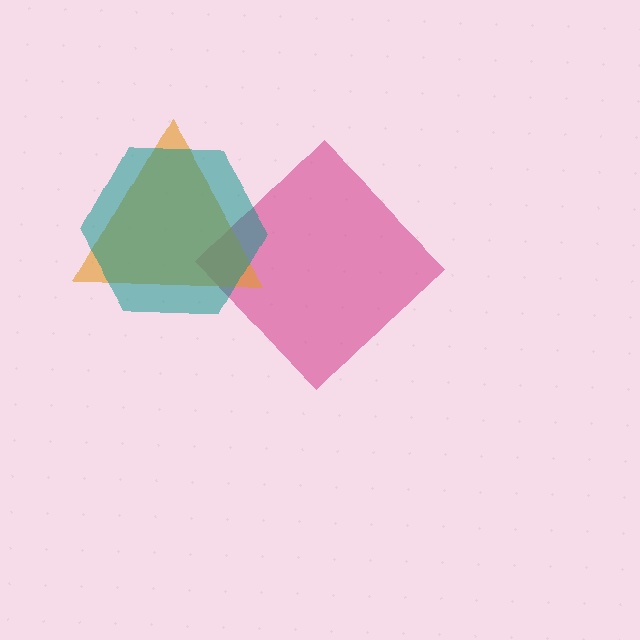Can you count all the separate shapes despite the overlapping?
Yes, there are 3 separate shapes.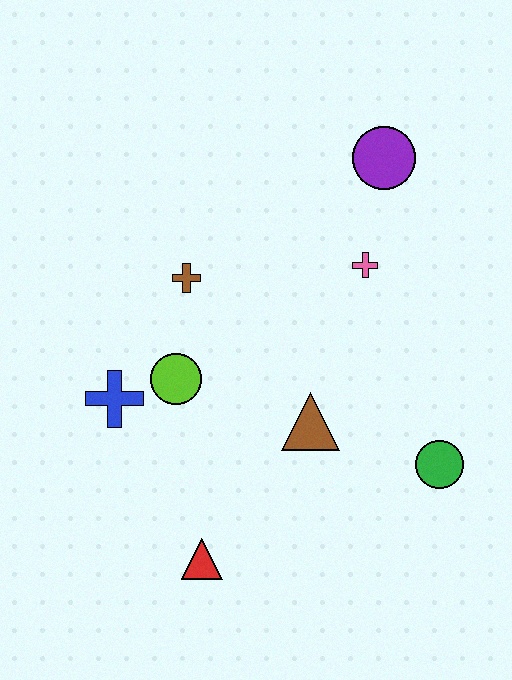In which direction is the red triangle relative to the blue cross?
The red triangle is below the blue cross.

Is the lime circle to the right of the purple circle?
No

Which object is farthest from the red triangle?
The purple circle is farthest from the red triangle.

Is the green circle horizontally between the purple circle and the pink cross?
No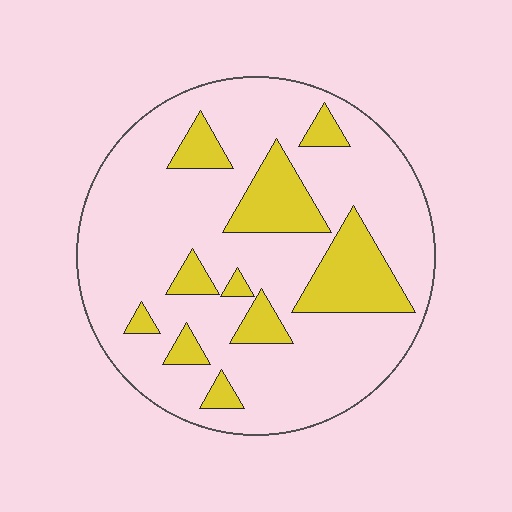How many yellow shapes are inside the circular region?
10.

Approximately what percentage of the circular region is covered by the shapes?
Approximately 20%.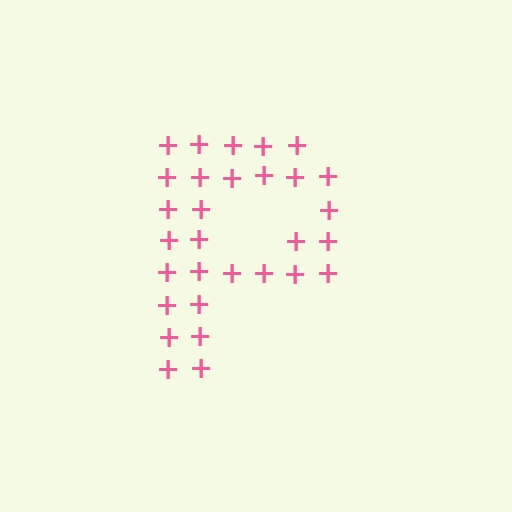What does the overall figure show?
The overall figure shows the letter P.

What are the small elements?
The small elements are plus signs.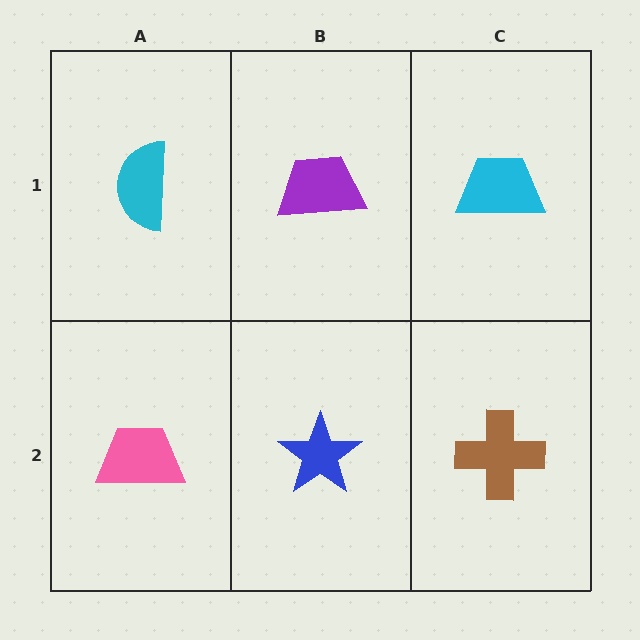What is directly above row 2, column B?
A purple trapezoid.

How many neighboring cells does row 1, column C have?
2.